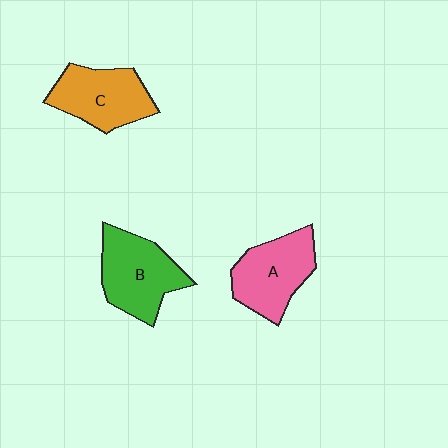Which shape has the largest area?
Shape B (green).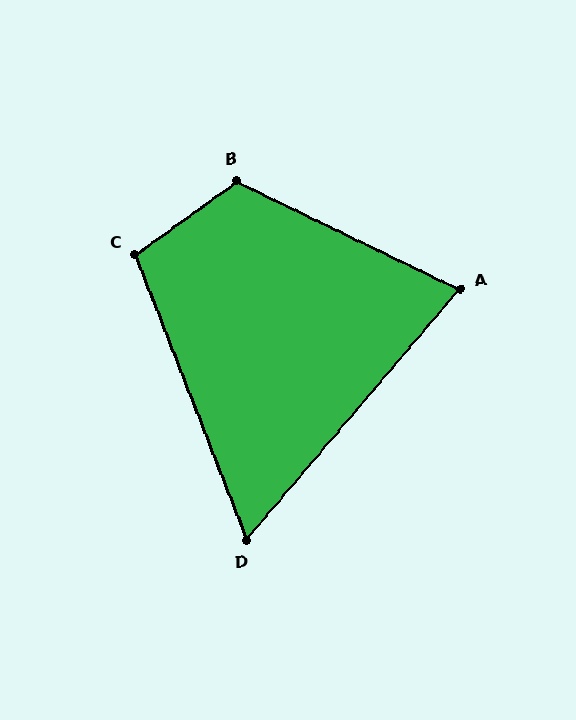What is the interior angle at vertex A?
Approximately 75 degrees (acute).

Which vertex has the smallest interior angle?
D, at approximately 62 degrees.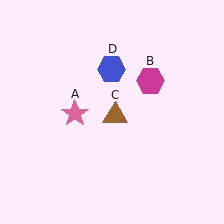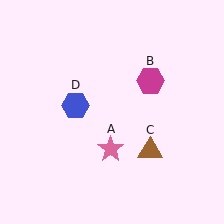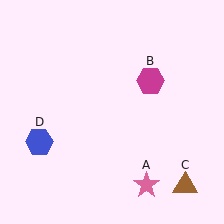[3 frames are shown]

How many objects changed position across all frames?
3 objects changed position: pink star (object A), brown triangle (object C), blue hexagon (object D).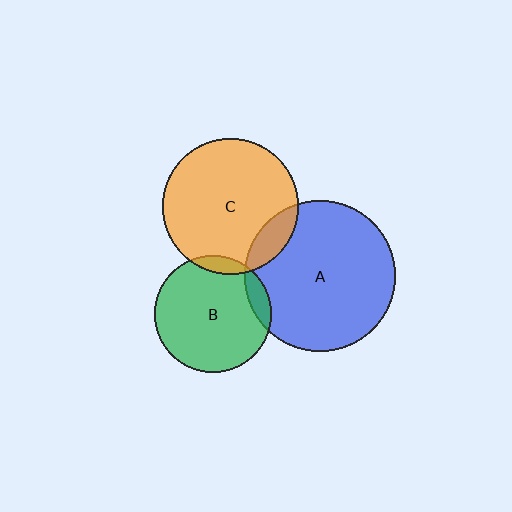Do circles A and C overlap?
Yes.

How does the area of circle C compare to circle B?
Approximately 1.4 times.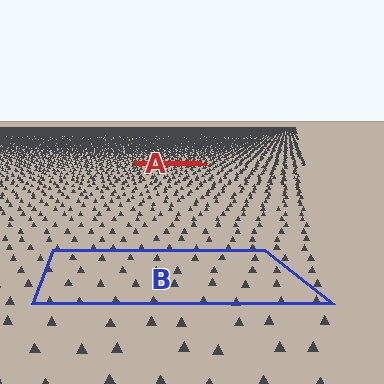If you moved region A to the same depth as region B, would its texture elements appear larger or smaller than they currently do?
They would appear larger. At a closer depth, the same texture elements are projected at a bigger on-screen size.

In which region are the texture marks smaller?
The texture marks are smaller in region A, because it is farther away.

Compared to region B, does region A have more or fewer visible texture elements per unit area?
Region A has more texture elements per unit area — they are packed more densely because it is farther away.